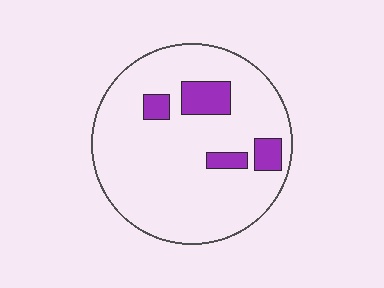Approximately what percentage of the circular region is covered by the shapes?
Approximately 15%.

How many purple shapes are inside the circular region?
4.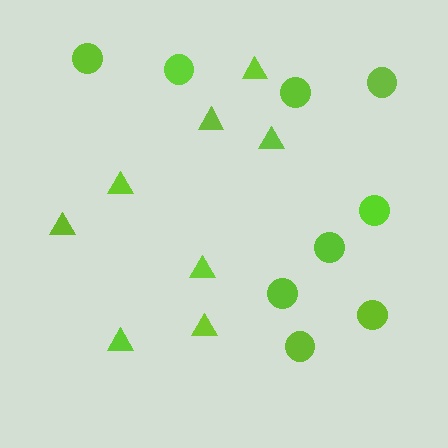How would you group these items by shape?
There are 2 groups: one group of circles (9) and one group of triangles (8).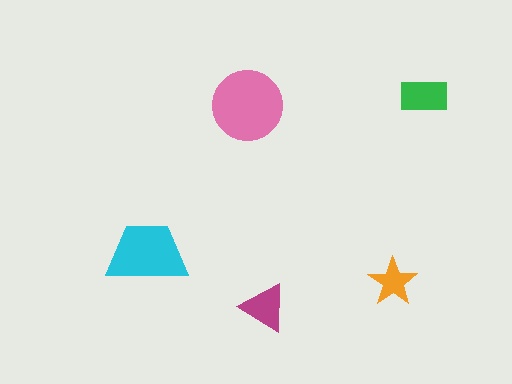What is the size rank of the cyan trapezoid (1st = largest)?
2nd.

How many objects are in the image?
There are 5 objects in the image.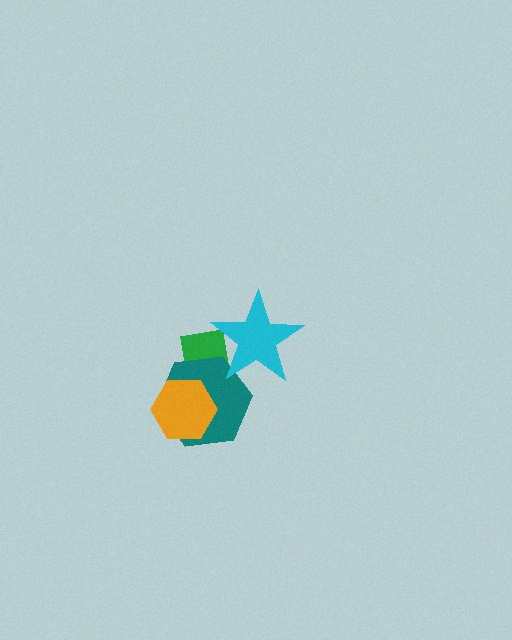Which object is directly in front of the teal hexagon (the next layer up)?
The orange hexagon is directly in front of the teal hexagon.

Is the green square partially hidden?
Yes, it is partially covered by another shape.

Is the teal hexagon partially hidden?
Yes, it is partially covered by another shape.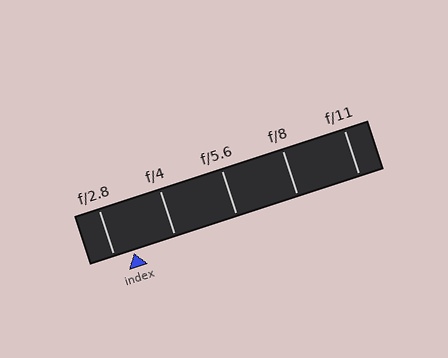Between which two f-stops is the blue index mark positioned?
The index mark is between f/2.8 and f/4.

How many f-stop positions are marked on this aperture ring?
There are 5 f-stop positions marked.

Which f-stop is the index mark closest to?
The index mark is closest to f/2.8.